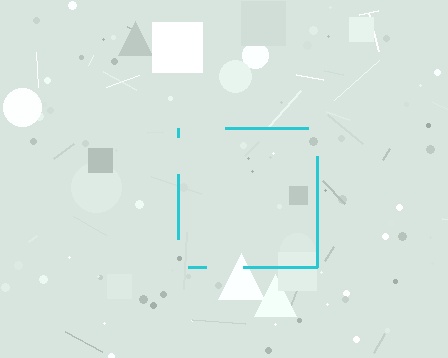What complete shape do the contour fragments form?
The contour fragments form a square.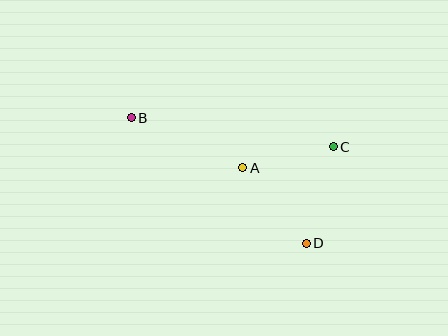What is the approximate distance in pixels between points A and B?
The distance between A and B is approximately 122 pixels.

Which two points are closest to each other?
Points A and C are closest to each other.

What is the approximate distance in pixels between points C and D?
The distance between C and D is approximately 100 pixels.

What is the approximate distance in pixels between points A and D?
The distance between A and D is approximately 98 pixels.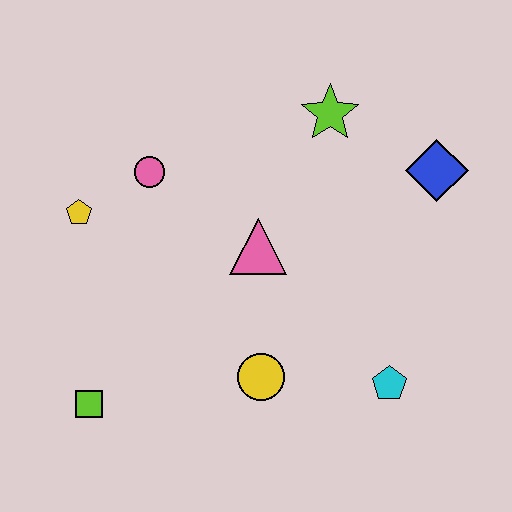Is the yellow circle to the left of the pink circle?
No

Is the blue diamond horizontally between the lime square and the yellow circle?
No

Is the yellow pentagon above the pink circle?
No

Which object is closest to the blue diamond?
The lime star is closest to the blue diamond.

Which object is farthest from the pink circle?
The cyan pentagon is farthest from the pink circle.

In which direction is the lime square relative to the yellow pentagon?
The lime square is below the yellow pentagon.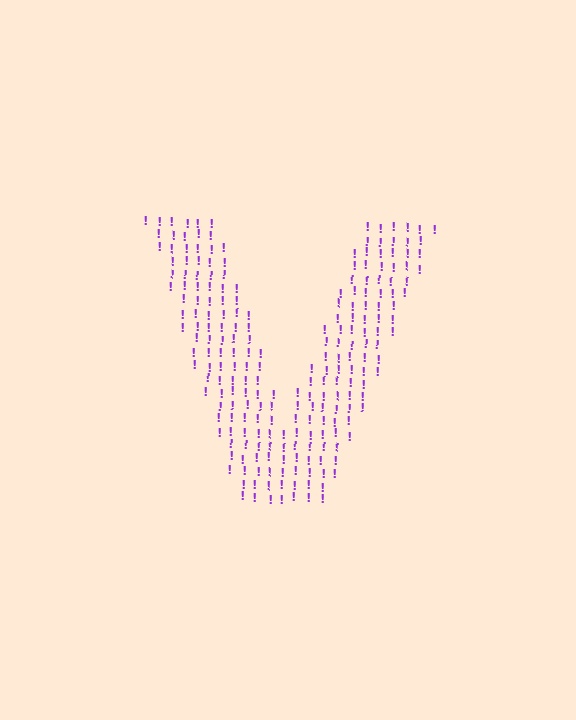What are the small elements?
The small elements are exclamation marks.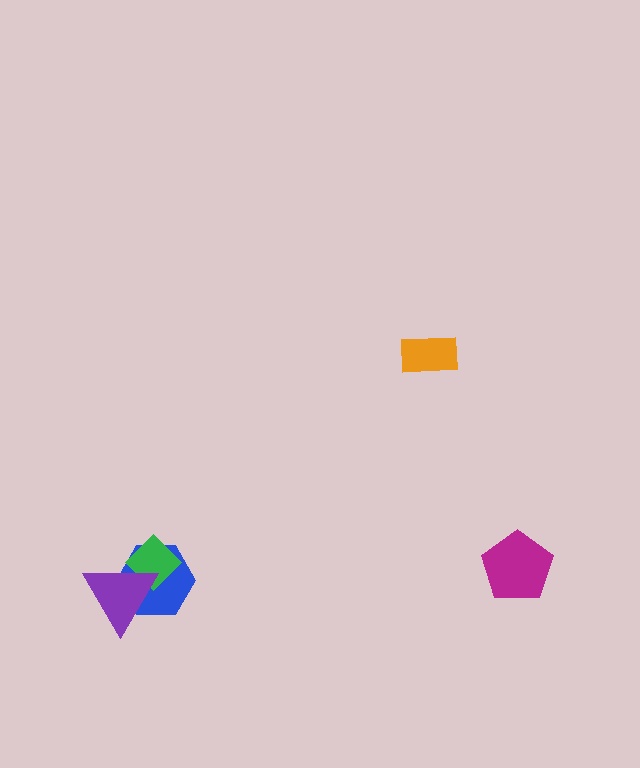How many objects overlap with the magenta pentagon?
0 objects overlap with the magenta pentagon.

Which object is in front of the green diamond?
The purple triangle is in front of the green diamond.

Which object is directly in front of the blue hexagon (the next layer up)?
The green diamond is directly in front of the blue hexagon.